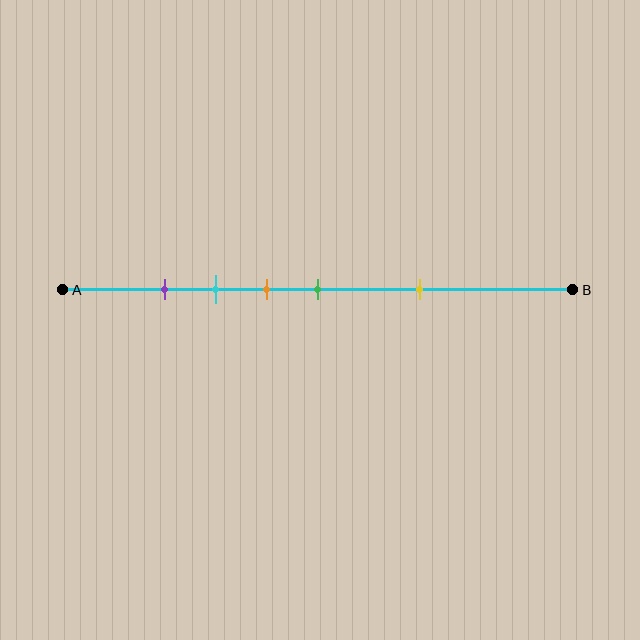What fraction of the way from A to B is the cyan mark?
The cyan mark is approximately 30% (0.3) of the way from A to B.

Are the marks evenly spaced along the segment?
No, the marks are not evenly spaced.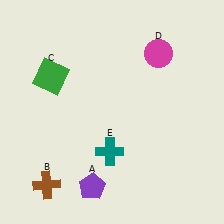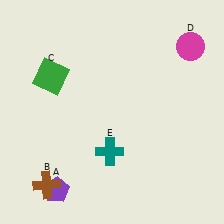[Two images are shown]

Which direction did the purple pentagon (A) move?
The purple pentagon (A) moved left.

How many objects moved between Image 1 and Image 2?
2 objects moved between the two images.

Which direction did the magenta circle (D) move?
The magenta circle (D) moved right.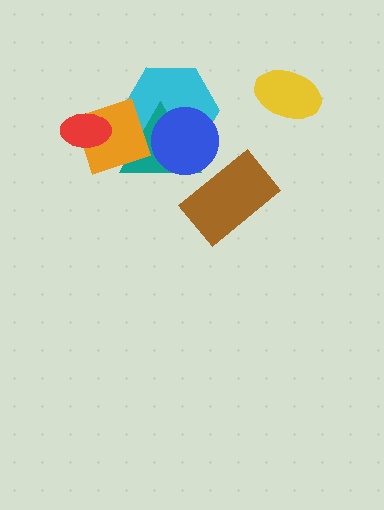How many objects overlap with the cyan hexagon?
3 objects overlap with the cyan hexagon.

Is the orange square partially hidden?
Yes, it is partially covered by another shape.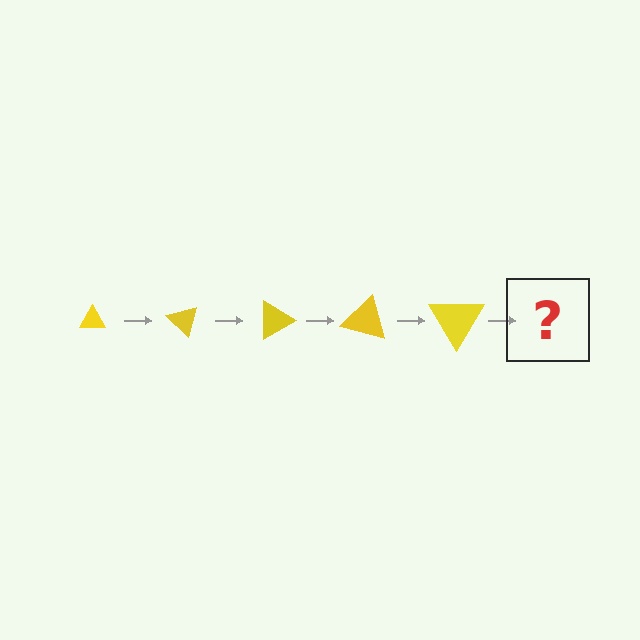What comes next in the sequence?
The next element should be a triangle, larger than the previous one and rotated 225 degrees from the start.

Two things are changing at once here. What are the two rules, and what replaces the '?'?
The two rules are that the triangle grows larger each step and it rotates 45 degrees each step. The '?' should be a triangle, larger than the previous one and rotated 225 degrees from the start.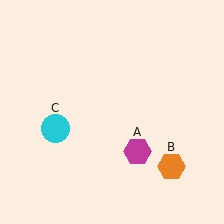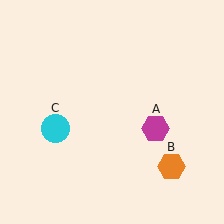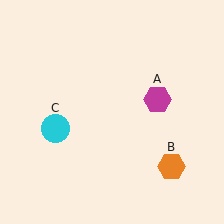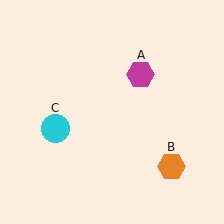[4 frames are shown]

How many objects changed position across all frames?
1 object changed position: magenta hexagon (object A).